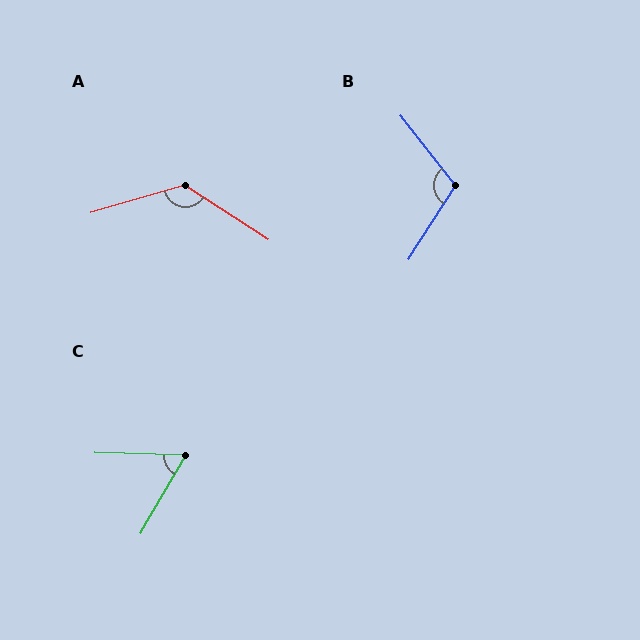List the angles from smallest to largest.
C (61°), B (109°), A (131°).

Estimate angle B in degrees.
Approximately 109 degrees.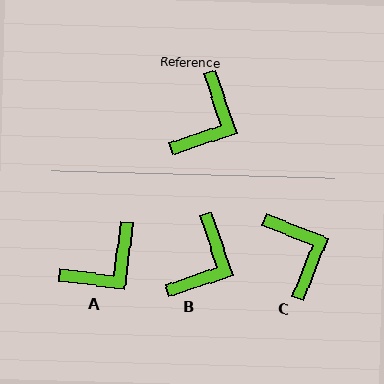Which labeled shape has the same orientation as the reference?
B.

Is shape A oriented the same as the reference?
No, it is off by about 26 degrees.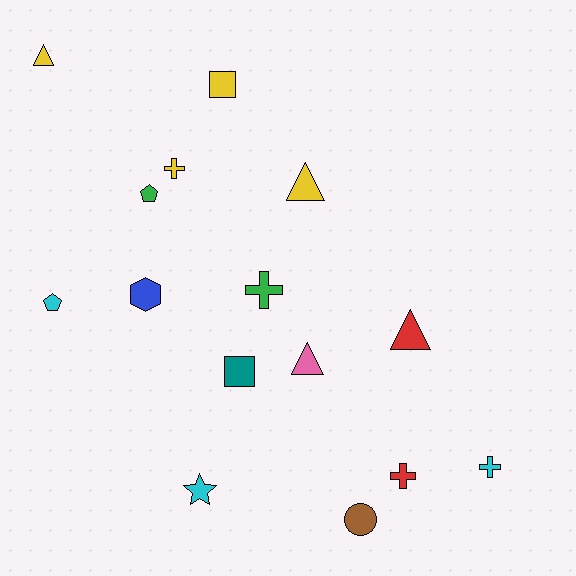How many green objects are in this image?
There are 2 green objects.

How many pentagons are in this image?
There are 2 pentagons.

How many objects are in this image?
There are 15 objects.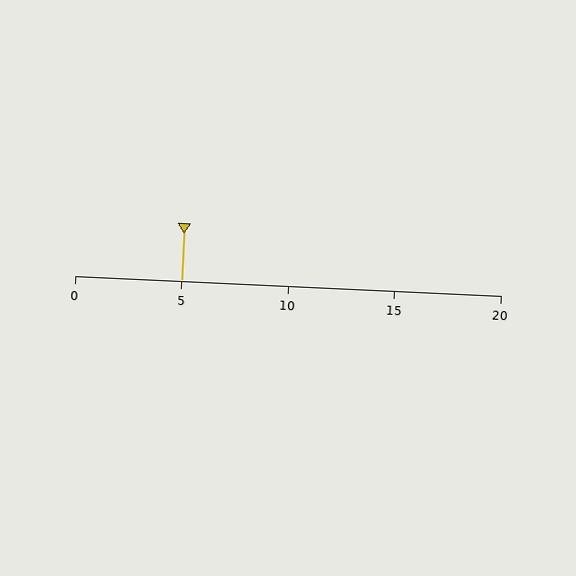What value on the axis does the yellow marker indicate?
The marker indicates approximately 5.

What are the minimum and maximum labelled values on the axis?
The axis runs from 0 to 20.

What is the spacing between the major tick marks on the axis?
The major ticks are spaced 5 apart.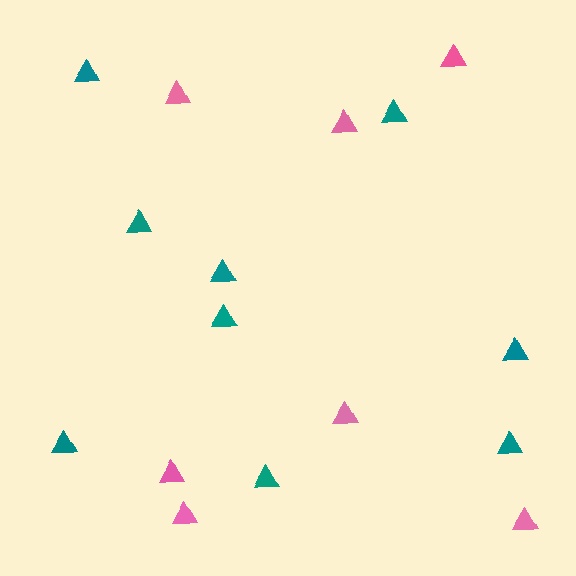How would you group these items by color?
There are 2 groups: one group of teal triangles (9) and one group of pink triangles (7).